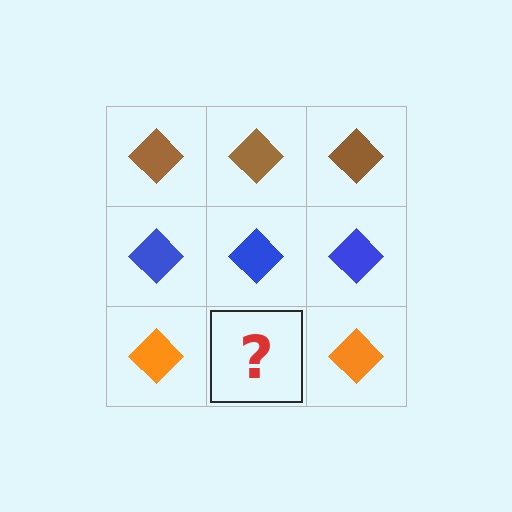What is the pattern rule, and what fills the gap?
The rule is that each row has a consistent color. The gap should be filled with an orange diamond.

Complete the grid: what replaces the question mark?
The question mark should be replaced with an orange diamond.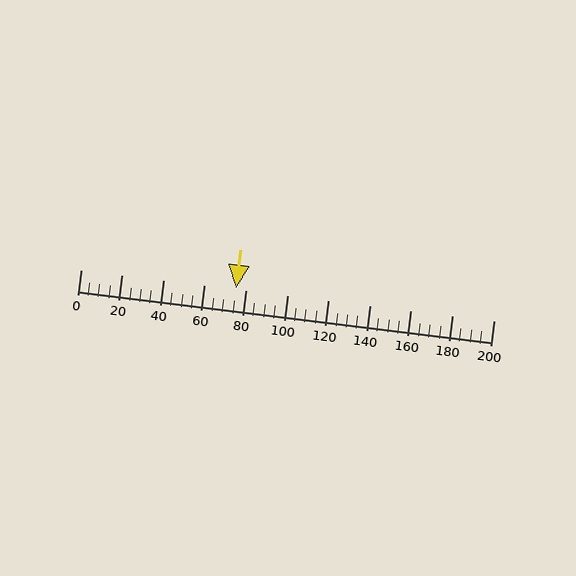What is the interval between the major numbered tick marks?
The major tick marks are spaced 20 units apart.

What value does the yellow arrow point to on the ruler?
The yellow arrow points to approximately 75.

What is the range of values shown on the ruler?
The ruler shows values from 0 to 200.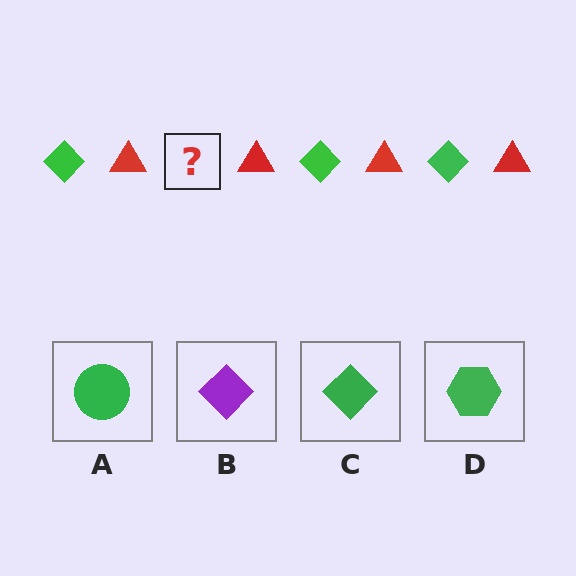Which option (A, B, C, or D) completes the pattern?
C.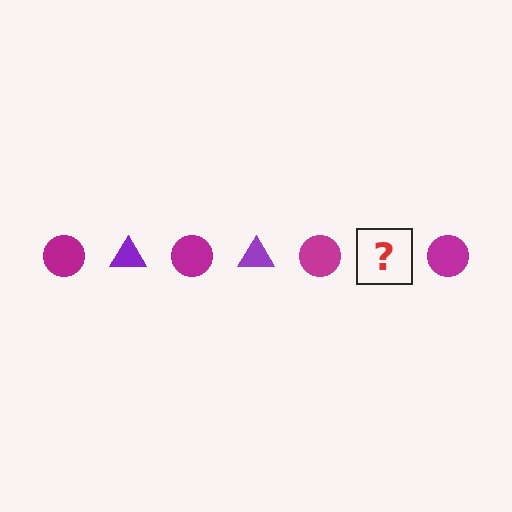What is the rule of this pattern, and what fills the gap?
The rule is that the pattern alternates between magenta circle and purple triangle. The gap should be filled with a purple triangle.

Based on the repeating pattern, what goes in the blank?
The blank should be a purple triangle.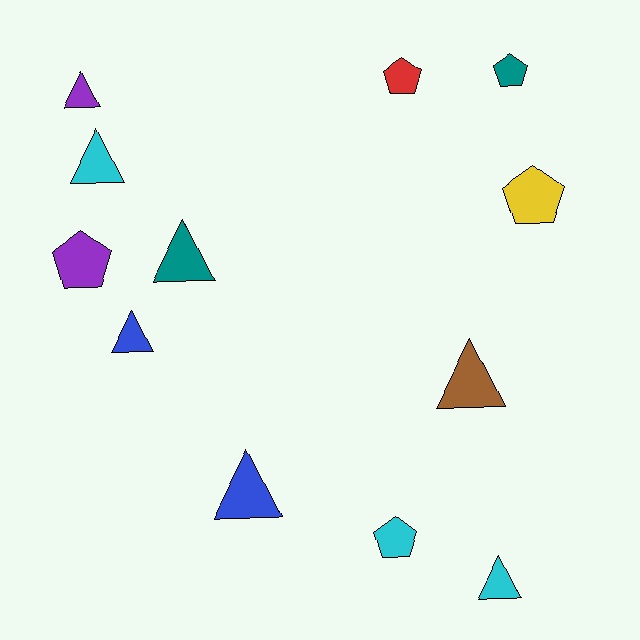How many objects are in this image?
There are 12 objects.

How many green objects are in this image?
There are no green objects.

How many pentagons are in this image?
There are 5 pentagons.